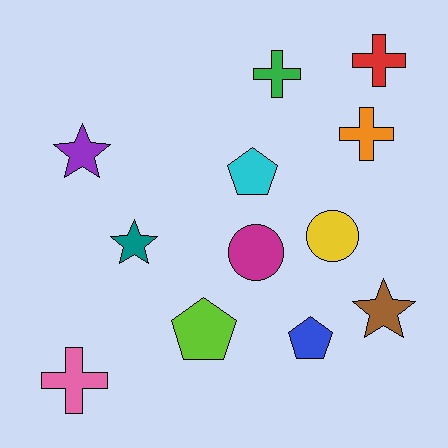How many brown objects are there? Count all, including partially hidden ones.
There is 1 brown object.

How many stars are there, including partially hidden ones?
There are 3 stars.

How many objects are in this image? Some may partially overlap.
There are 12 objects.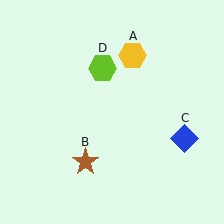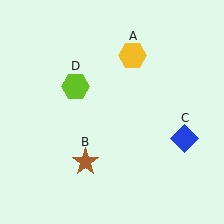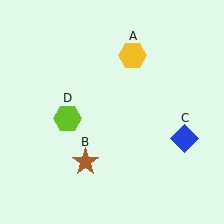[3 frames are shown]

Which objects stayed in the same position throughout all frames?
Yellow hexagon (object A) and brown star (object B) and blue diamond (object C) remained stationary.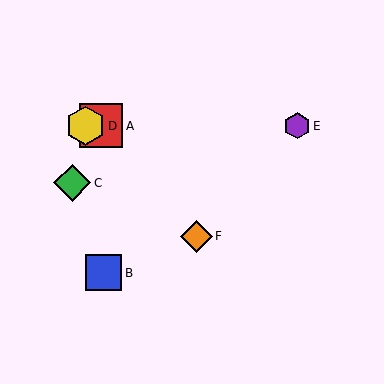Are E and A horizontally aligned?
Yes, both are at y≈126.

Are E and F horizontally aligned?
No, E is at y≈126 and F is at y≈236.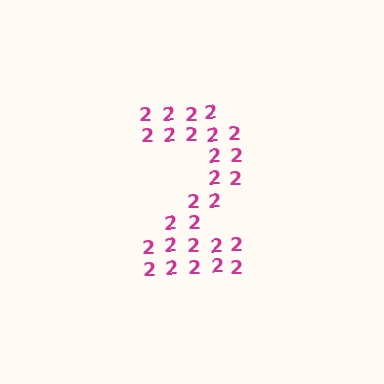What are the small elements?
The small elements are digit 2's.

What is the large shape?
The large shape is the digit 2.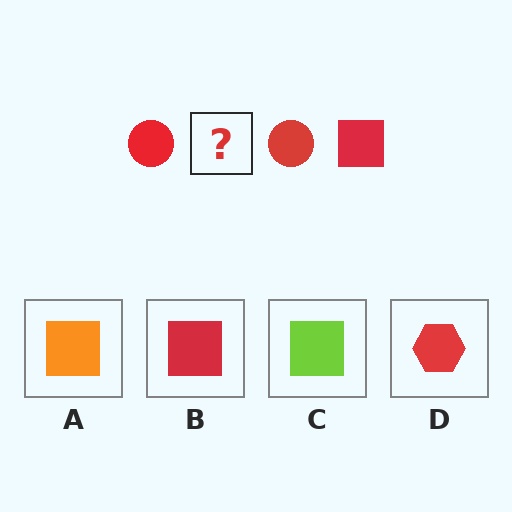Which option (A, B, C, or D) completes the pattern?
B.